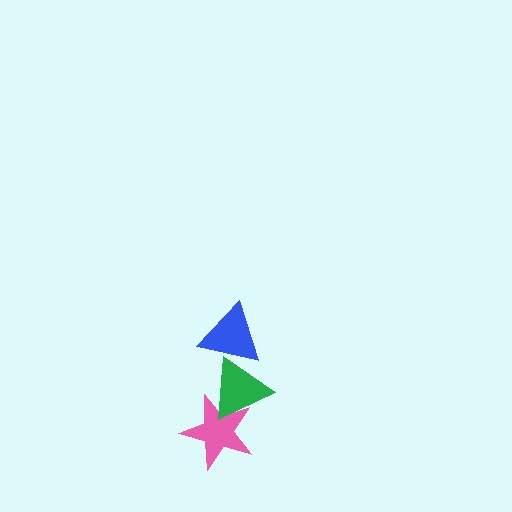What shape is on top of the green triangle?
The blue triangle is on top of the green triangle.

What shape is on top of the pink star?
The green triangle is on top of the pink star.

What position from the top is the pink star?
The pink star is 3rd from the top.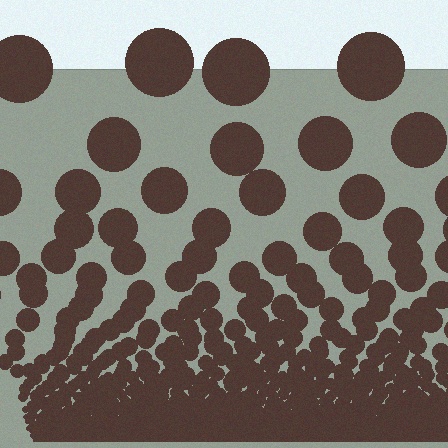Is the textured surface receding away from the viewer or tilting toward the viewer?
The surface appears to tilt toward the viewer. Texture elements get larger and sparser toward the top.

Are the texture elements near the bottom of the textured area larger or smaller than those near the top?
Smaller. The gradient is inverted — elements near the bottom are smaller and denser.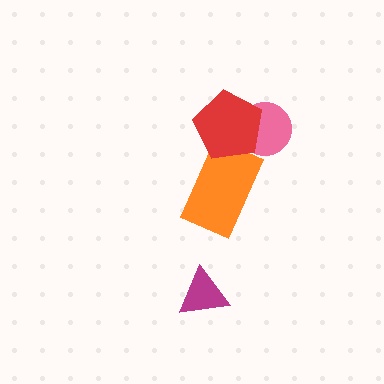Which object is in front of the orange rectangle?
The red pentagon is in front of the orange rectangle.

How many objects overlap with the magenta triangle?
0 objects overlap with the magenta triangle.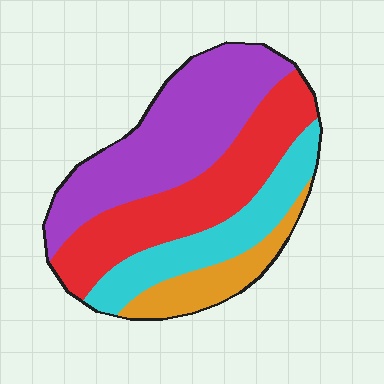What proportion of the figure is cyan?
Cyan takes up less than a quarter of the figure.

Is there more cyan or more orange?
Cyan.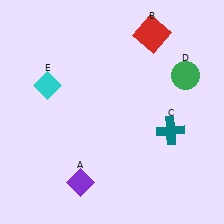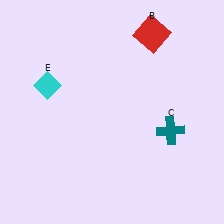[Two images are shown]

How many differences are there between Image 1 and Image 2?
There are 2 differences between the two images.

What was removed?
The purple diamond (A), the green circle (D) were removed in Image 2.